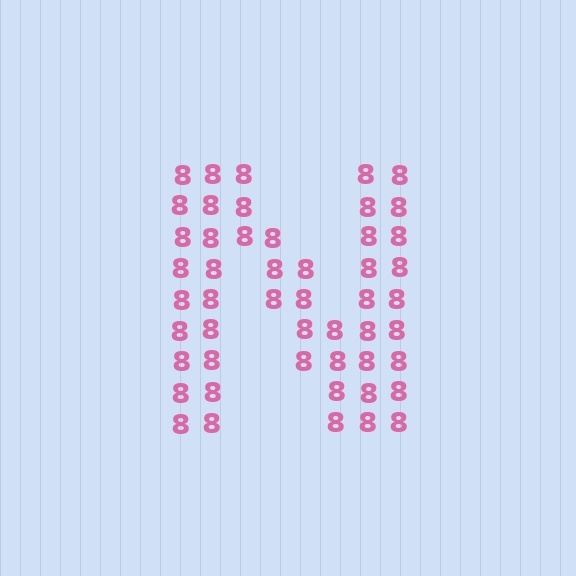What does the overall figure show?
The overall figure shows the letter N.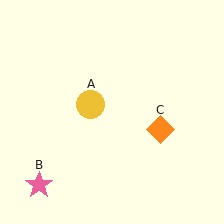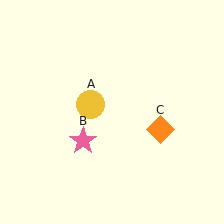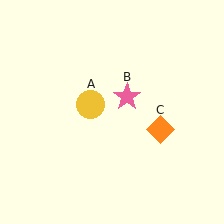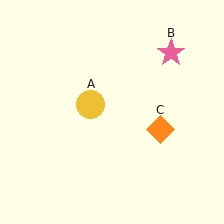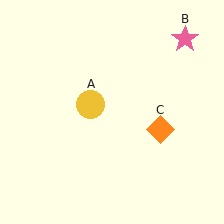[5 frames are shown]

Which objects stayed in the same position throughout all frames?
Yellow circle (object A) and orange diamond (object C) remained stationary.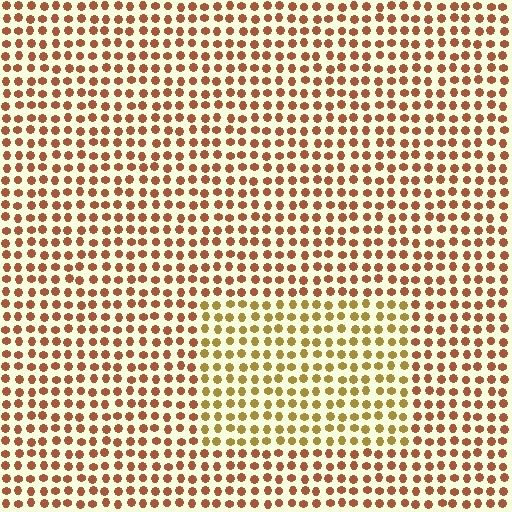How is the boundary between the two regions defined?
The boundary is defined purely by a slight shift in hue (about 32 degrees). Spacing, size, and orientation are identical on both sides.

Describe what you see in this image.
The image is filled with small brown elements in a uniform arrangement. A rectangle-shaped region is visible where the elements are tinted to a slightly different hue, forming a subtle color boundary.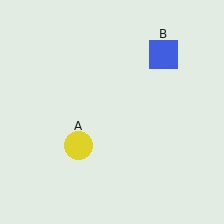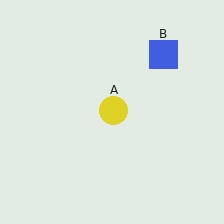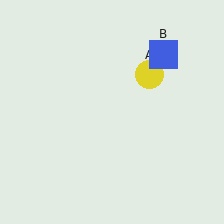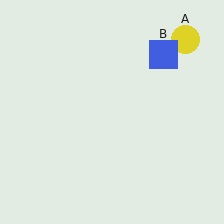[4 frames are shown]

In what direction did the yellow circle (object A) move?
The yellow circle (object A) moved up and to the right.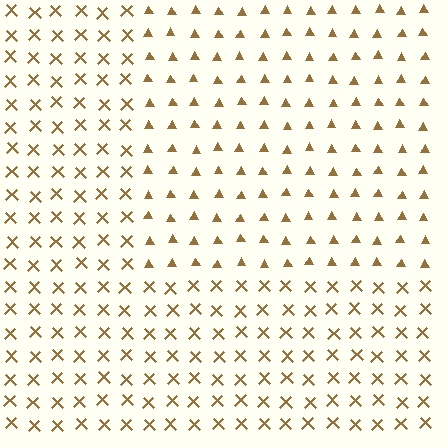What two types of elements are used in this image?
The image uses triangles inside the rectangle region and X marks outside it.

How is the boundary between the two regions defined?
The boundary is defined by a change in element shape: triangles inside vs. X marks outside. All elements share the same color and spacing.